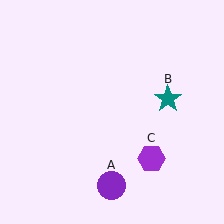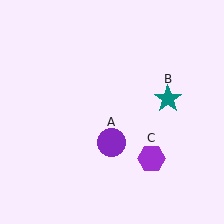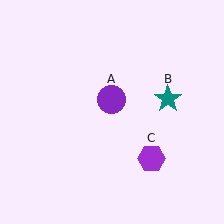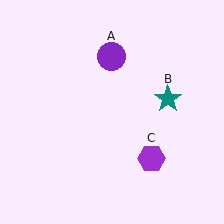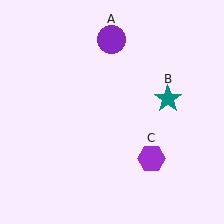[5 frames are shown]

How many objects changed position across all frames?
1 object changed position: purple circle (object A).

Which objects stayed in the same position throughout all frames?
Teal star (object B) and purple hexagon (object C) remained stationary.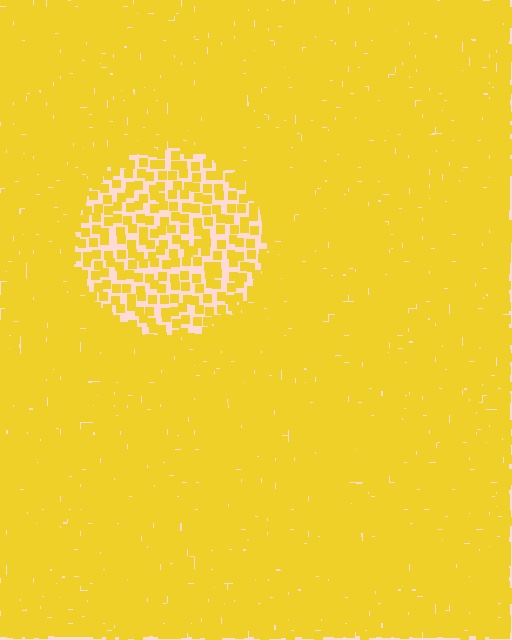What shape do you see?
I see a circle.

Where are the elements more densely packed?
The elements are more densely packed outside the circle boundary.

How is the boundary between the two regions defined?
The boundary is defined by a change in element density (approximately 2.8x ratio). All elements are the same color, size, and shape.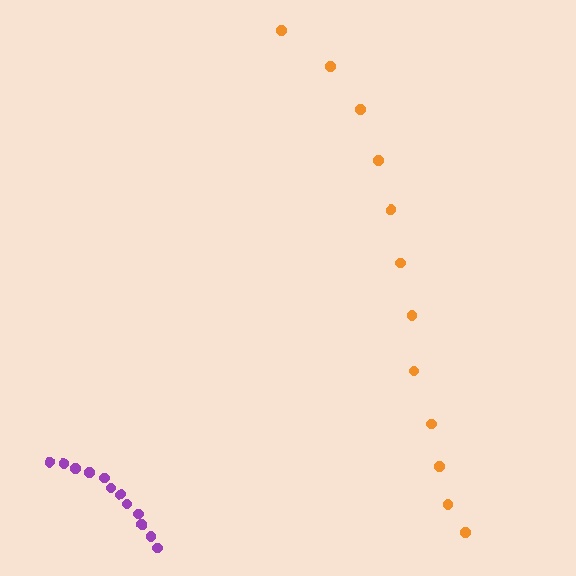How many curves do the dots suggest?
There are 2 distinct paths.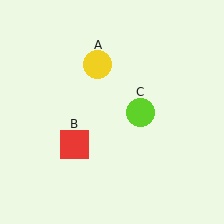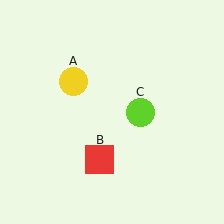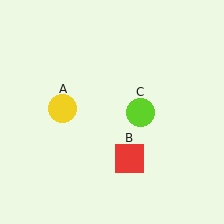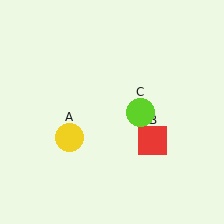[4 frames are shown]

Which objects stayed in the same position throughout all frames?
Lime circle (object C) remained stationary.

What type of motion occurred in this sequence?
The yellow circle (object A), red square (object B) rotated counterclockwise around the center of the scene.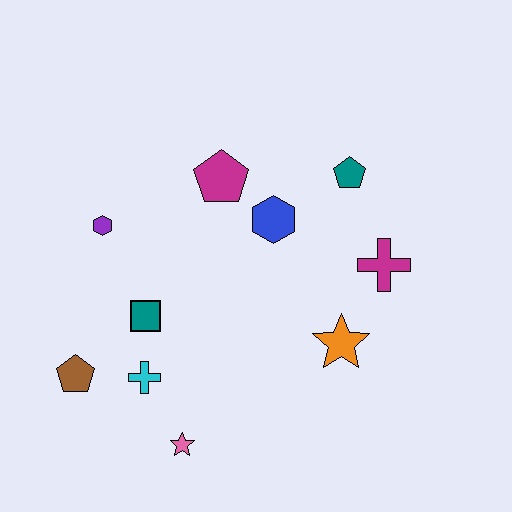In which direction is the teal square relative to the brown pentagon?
The teal square is to the right of the brown pentagon.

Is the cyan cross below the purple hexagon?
Yes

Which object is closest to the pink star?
The cyan cross is closest to the pink star.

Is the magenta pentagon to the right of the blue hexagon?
No